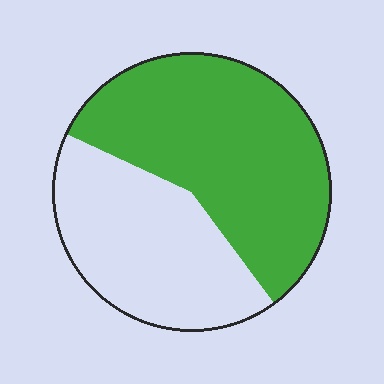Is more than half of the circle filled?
Yes.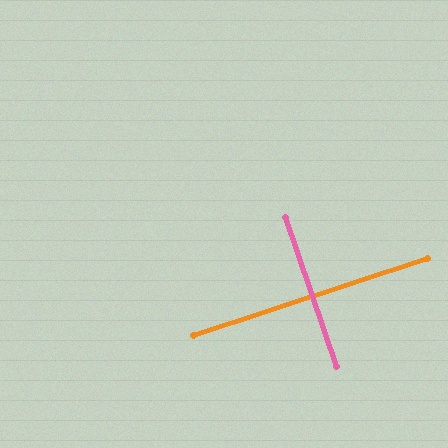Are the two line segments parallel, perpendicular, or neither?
Perpendicular — they meet at approximately 89°.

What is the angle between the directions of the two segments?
Approximately 89 degrees.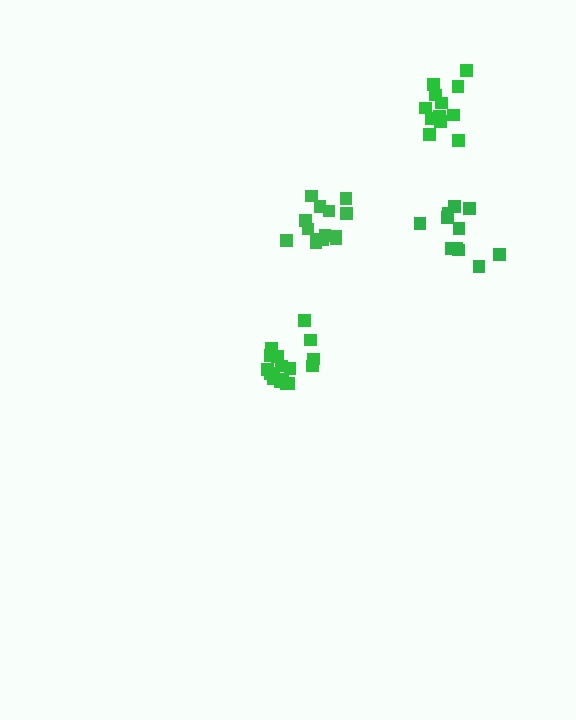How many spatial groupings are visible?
There are 4 spatial groupings.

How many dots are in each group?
Group 1: 14 dots, Group 2: 11 dots, Group 3: 16 dots, Group 4: 12 dots (53 total).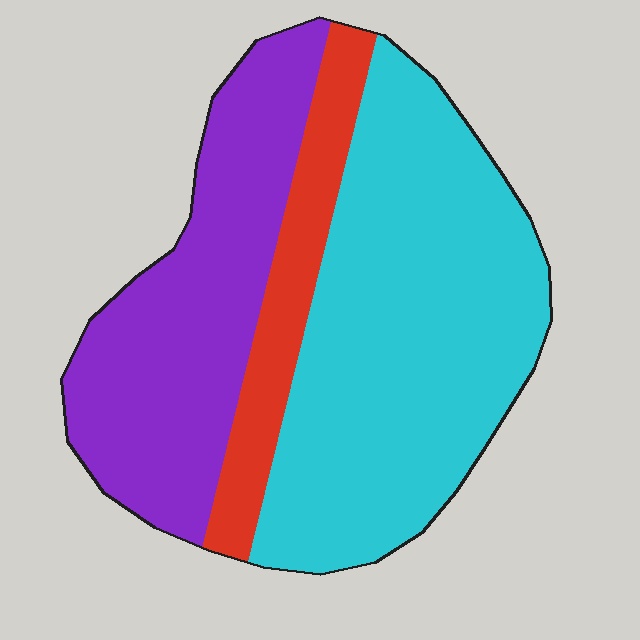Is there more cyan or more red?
Cyan.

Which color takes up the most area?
Cyan, at roughly 50%.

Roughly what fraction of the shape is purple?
Purple takes up about one third (1/3) of the shape.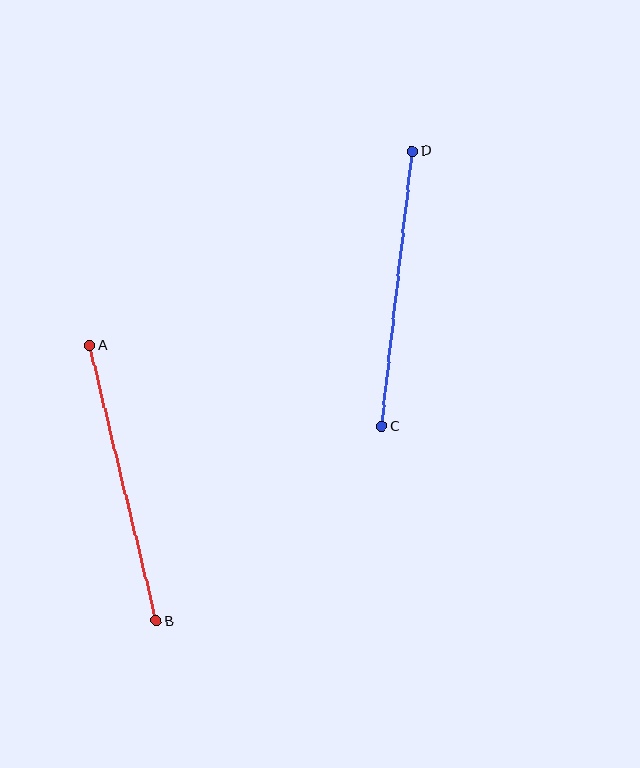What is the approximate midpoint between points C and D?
The midpoint is at approximately (397, 289) pixels.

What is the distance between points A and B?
The distance is approximately 283 pixels.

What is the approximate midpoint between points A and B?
The midpoint is at approximately (123, 483) pixels.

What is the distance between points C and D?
The distance is approximately 277 pixels.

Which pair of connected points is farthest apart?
Points A and B are farthest apart.